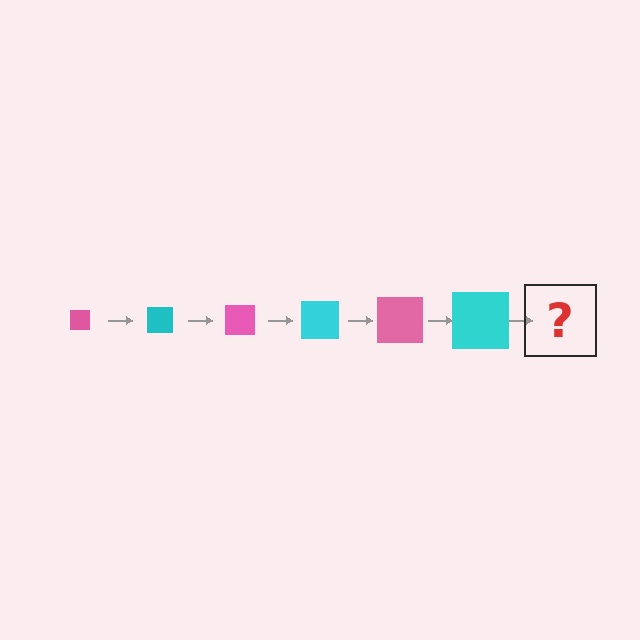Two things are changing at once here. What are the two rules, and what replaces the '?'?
The two rules are that the square grows larger each step and the color cycles through pink and cyan. The '?' should be a pink square, larger than the previous one.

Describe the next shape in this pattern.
It should be a pink square, larger than the previous one.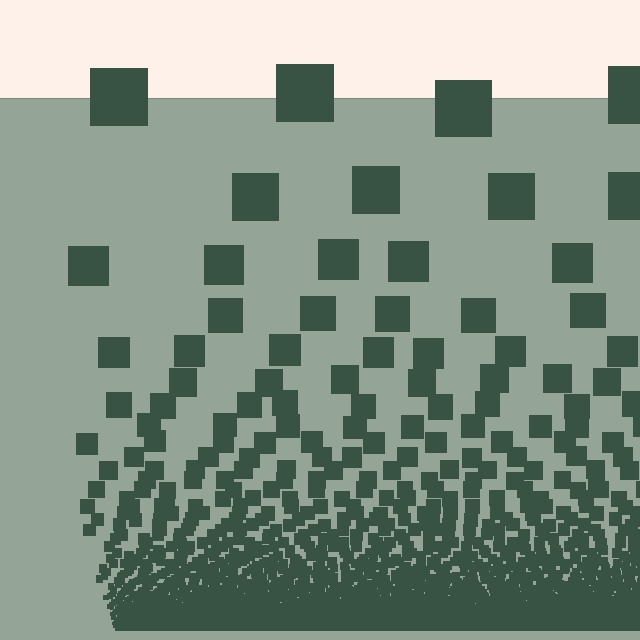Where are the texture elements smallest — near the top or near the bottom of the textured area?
Near the bottom.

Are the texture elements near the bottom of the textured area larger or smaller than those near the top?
Smaller. The gradient is inverted — elements near the bottom are smaller and denser.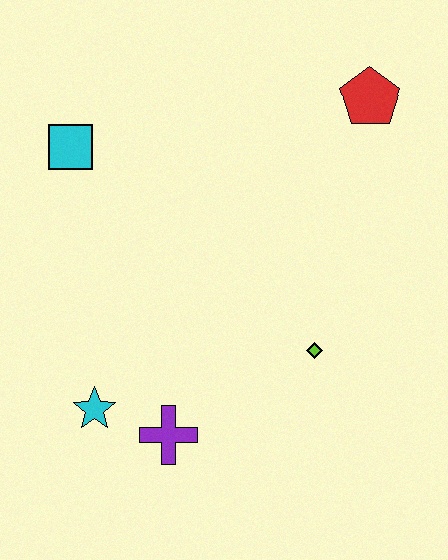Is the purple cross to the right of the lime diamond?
No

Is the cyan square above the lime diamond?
Yes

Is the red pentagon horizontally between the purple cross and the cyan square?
No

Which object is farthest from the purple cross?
The red pentagon is farthest from the purple cross.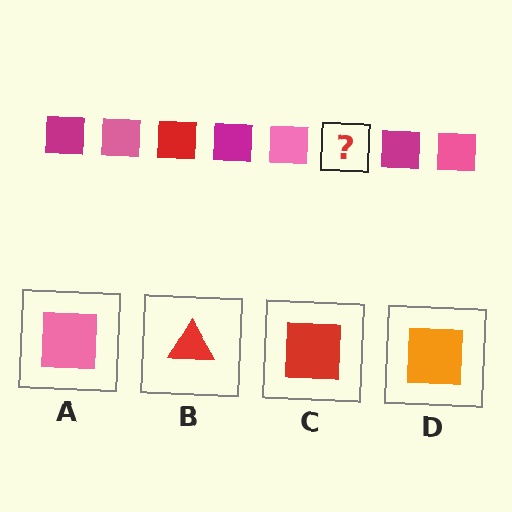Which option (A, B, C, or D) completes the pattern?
C.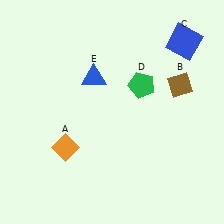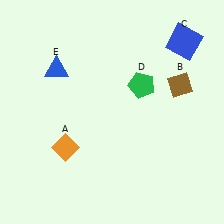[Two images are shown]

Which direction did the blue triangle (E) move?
The blue triangle (E) moved left.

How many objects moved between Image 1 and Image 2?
1 object moved between the two images.